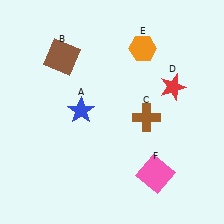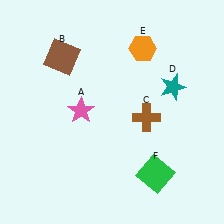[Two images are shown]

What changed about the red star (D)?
In Image 1, D is red. In Image 2, it changed to teal.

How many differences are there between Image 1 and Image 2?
There are 3 differences between the two images.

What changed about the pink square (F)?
In Image 1, F is pink. In Image 2, it changed to green.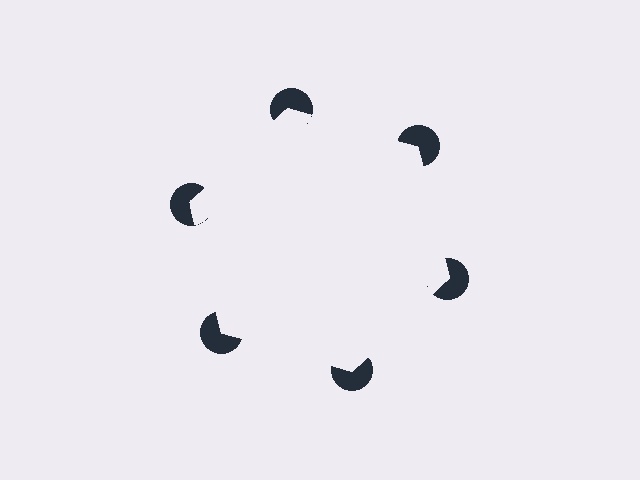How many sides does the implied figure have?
6 sides.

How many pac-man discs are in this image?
There are 6 — one at each vertex of the illusory hexagon.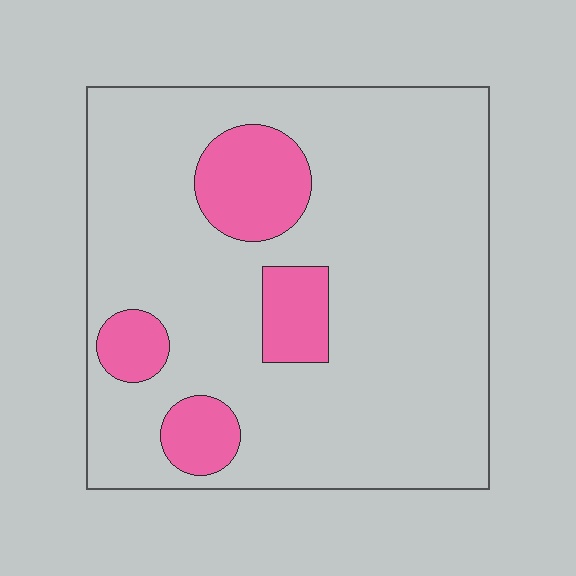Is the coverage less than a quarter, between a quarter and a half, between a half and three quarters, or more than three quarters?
Less than a quarter.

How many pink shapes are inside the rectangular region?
4.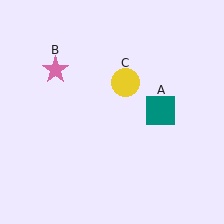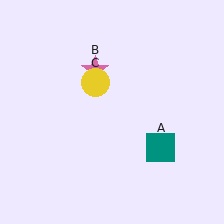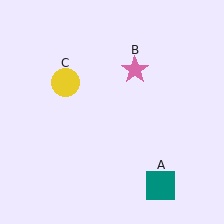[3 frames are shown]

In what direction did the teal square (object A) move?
The teal square (object A) moved down.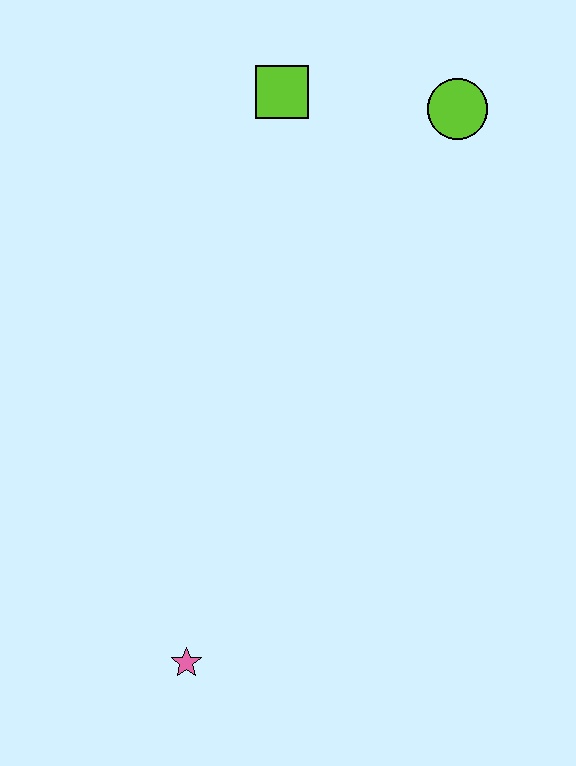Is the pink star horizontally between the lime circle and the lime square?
No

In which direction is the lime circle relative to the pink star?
The lime circle is above the pink star.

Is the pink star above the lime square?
No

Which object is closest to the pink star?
The lime square is closest to the pink star.